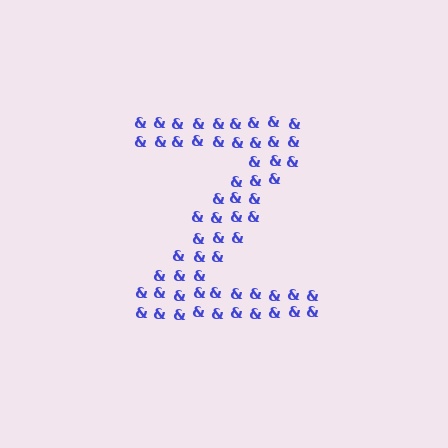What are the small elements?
The small elements are ampersands.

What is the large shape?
The large shape is the letter Z.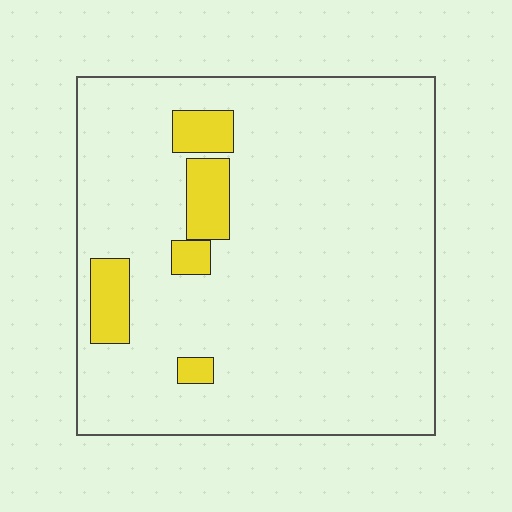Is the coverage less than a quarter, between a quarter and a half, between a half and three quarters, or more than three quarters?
Less than a quarter.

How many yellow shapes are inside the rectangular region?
5.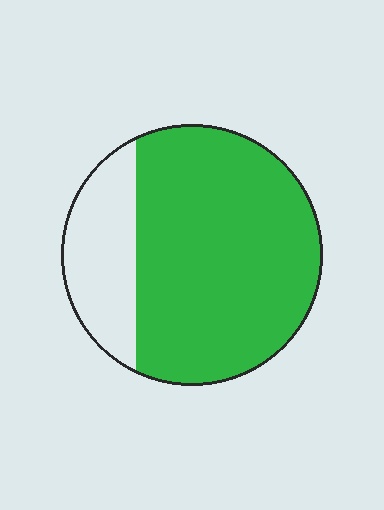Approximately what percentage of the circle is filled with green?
Approximately 75%.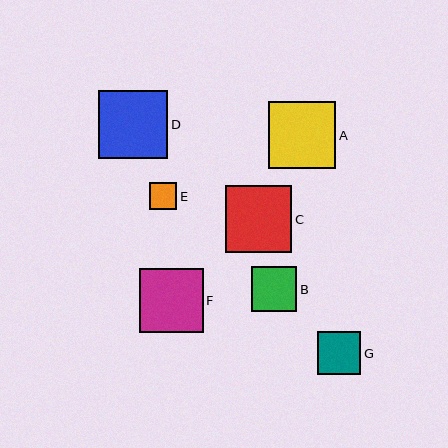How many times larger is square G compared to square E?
Square G is approximately 1.6 times the size of square E.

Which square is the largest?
Square D is the largest with a size of approximately 69 pixels.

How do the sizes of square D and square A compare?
Square D and square A are approximately the same size.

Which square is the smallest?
Square E is the smallest with a size of approximately 27 pixels.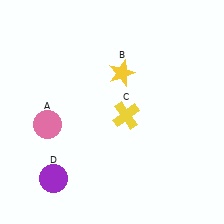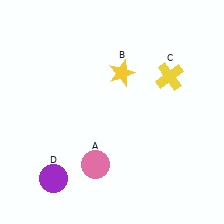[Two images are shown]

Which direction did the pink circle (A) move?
The pink circle (A) moved right.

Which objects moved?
The objects that moved are: the pink circle (A), the yellow cross (C).